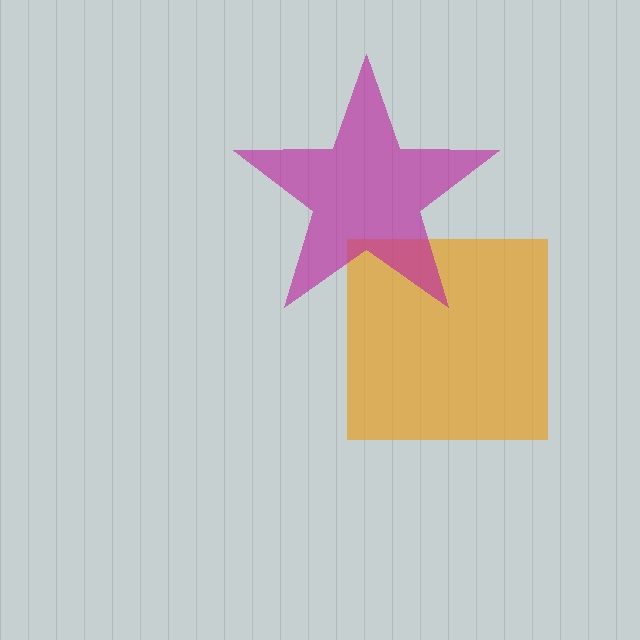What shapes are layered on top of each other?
The layered shapes are: an orange square, a magenta star.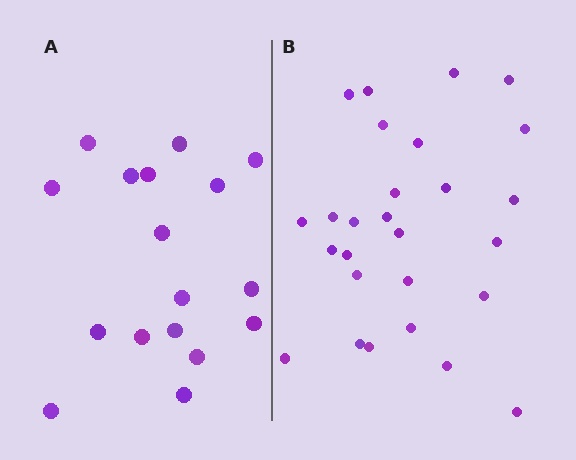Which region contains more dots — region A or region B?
Region B (the right region) has more dots.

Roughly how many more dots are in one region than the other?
Region B has roughly 10 or so more dots than region A.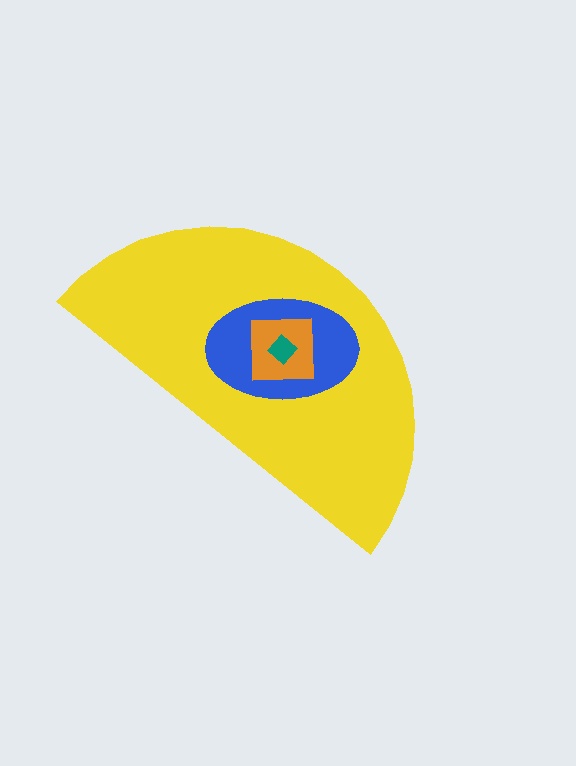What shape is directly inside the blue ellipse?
The orange square.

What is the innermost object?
The teal diamond.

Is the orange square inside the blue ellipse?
Yes.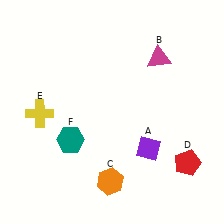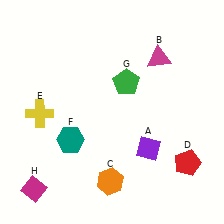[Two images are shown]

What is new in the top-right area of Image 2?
A green pentagon (G) was added in the top-right area of Image 2.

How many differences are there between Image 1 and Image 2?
There are 2 differences between the two images.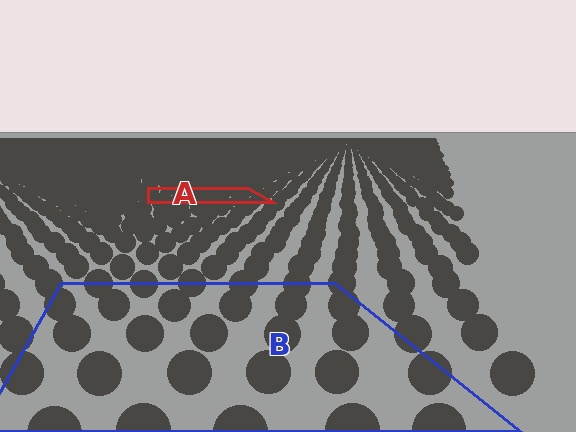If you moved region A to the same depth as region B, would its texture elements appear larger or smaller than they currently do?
They would appear larger. At a closer depth, the same texture elements are projected at a bigger on-screen size.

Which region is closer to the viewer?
Region B is closer. The texture elements there are larger and more spread out.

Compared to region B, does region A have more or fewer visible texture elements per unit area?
Region A has more texture elements per unit area — they are packed more densely because it is farther away.